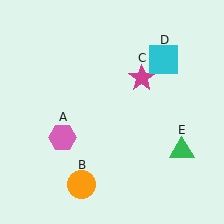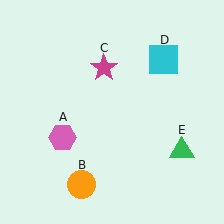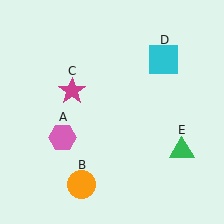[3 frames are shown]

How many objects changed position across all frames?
1 object changed position: magenta star (object C).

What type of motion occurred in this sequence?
The magenta star (object C) rotated counterclockwise around the center of the scene.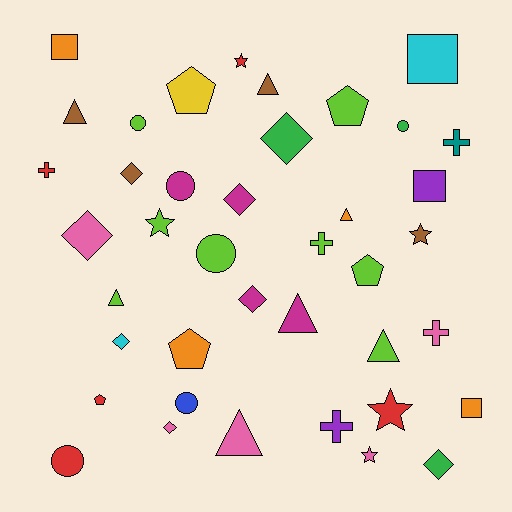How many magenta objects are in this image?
There are 4 magenta objects.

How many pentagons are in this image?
There are 5 pentagons.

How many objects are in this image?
There are 40 objects.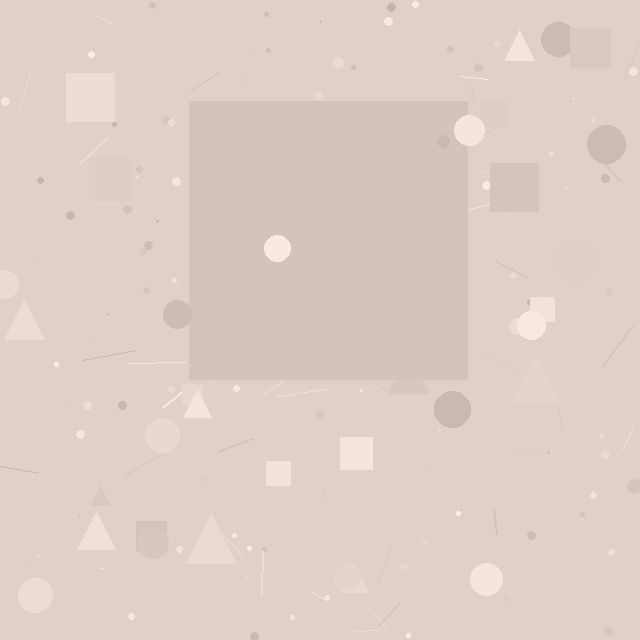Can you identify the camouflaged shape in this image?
The camouflaged shape is a square.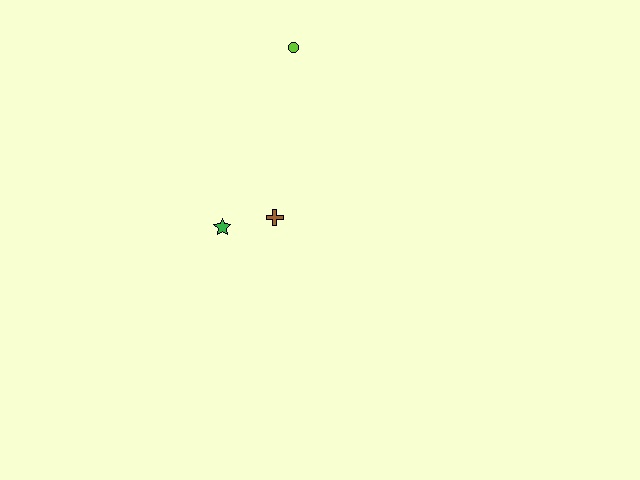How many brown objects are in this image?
There is 1 brown object.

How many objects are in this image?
There are 3 objects.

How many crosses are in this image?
There is 1 cross.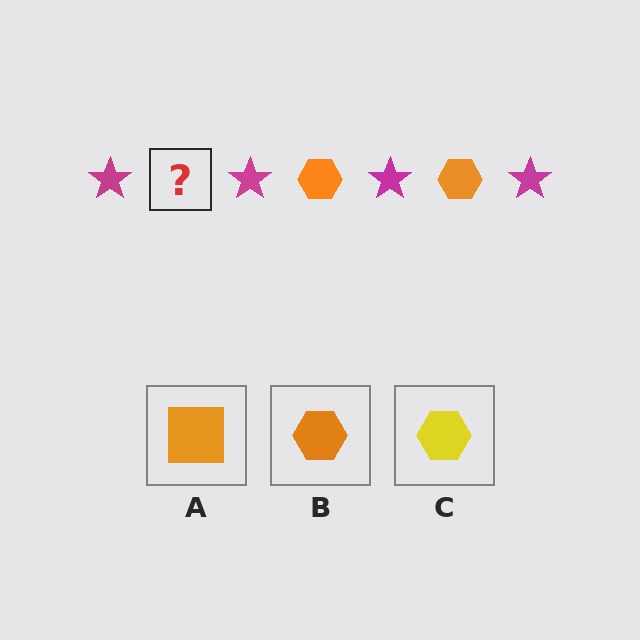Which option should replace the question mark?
Option B.